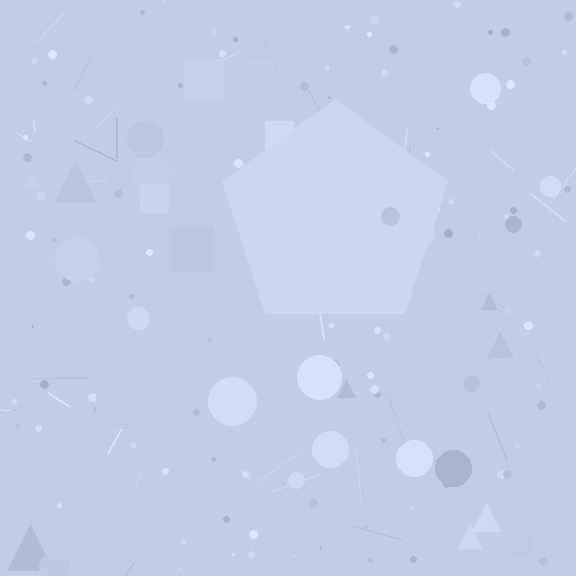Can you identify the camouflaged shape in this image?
The camouflaged shape is a pentagon.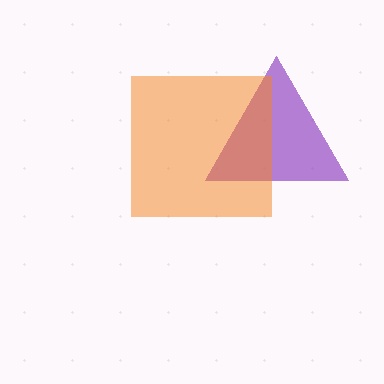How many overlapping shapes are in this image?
There are 2 overlapping shapes in the image.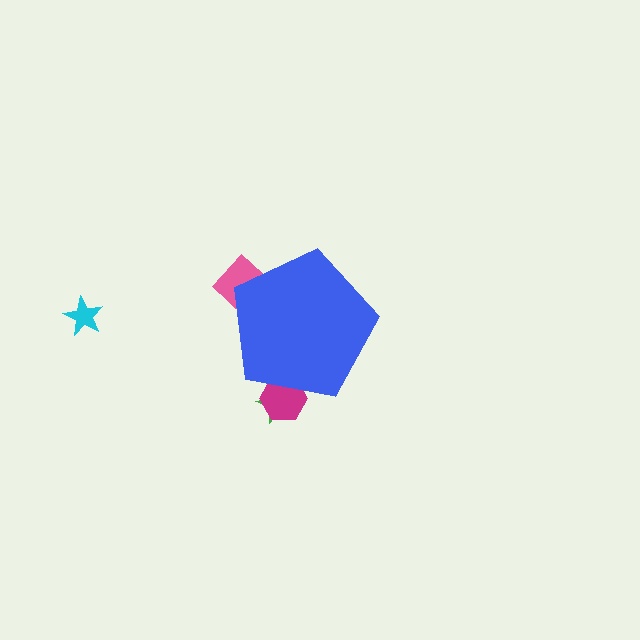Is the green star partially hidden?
Yes, the green star is partially hidden behind the blue pentagon.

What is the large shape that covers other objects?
A blue pentagon.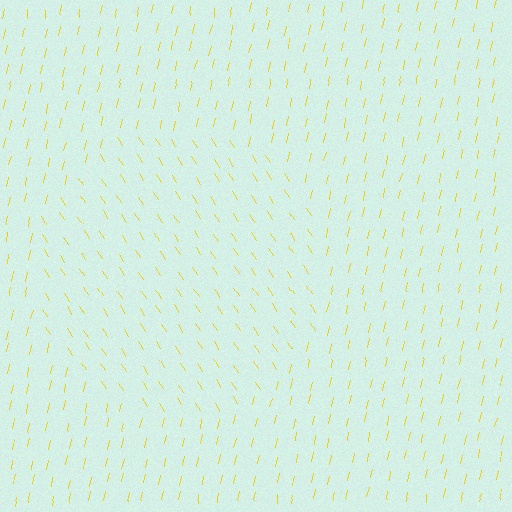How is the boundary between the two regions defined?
The boundary is defined purely by a change in line orientation (approximately 45 degrees difference). All lines are the same color and thickness.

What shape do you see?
I see a circle.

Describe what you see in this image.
The image is filled with small yellow line segments. A circle region in the image has lines oriented differently from the surrounding lines, creating a visible texture boundary.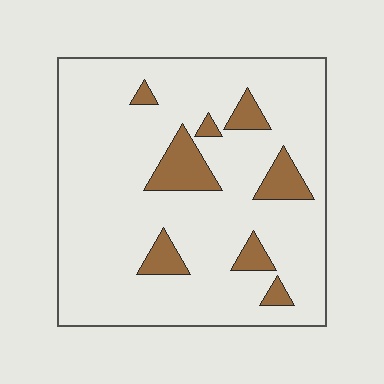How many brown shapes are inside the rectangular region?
8.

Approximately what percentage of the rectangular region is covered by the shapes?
Approximately 15%.